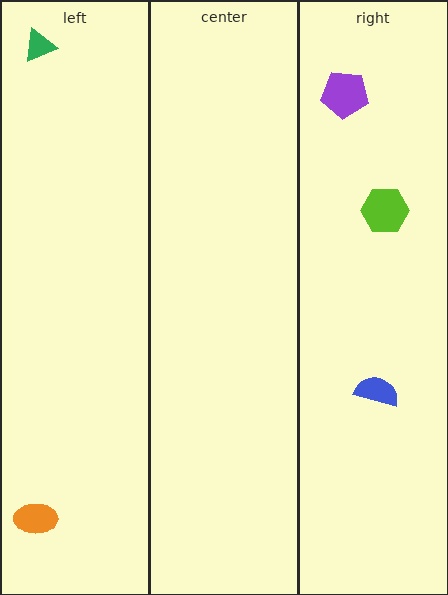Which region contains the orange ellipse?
The left region.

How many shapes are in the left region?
2.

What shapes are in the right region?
The purple pentagon, the lime hexagon, the blue semicircle.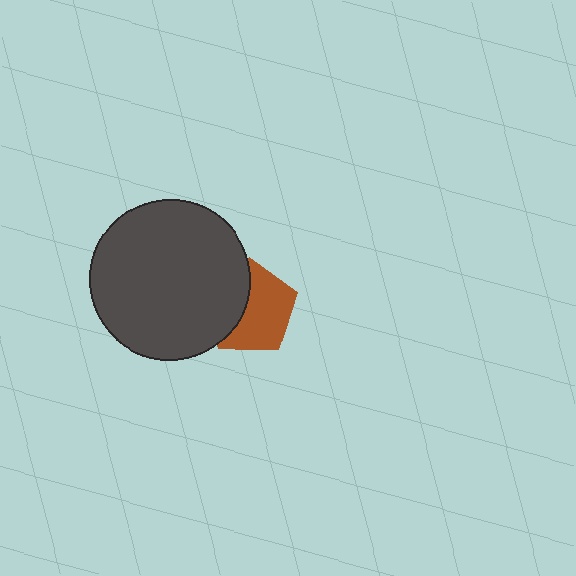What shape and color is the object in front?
The object in front is a dark gray circle.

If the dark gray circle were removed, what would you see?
You would see the complete brown pentagon.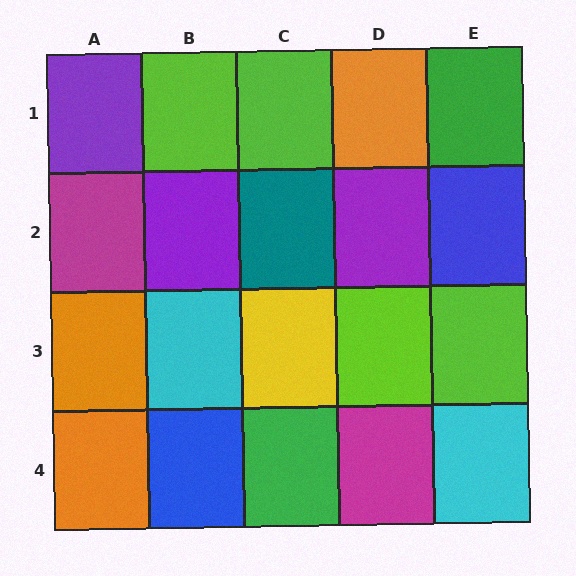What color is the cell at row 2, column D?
Purple.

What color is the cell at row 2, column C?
Teal.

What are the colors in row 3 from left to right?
Orange, cyan, yellow, lime, lime.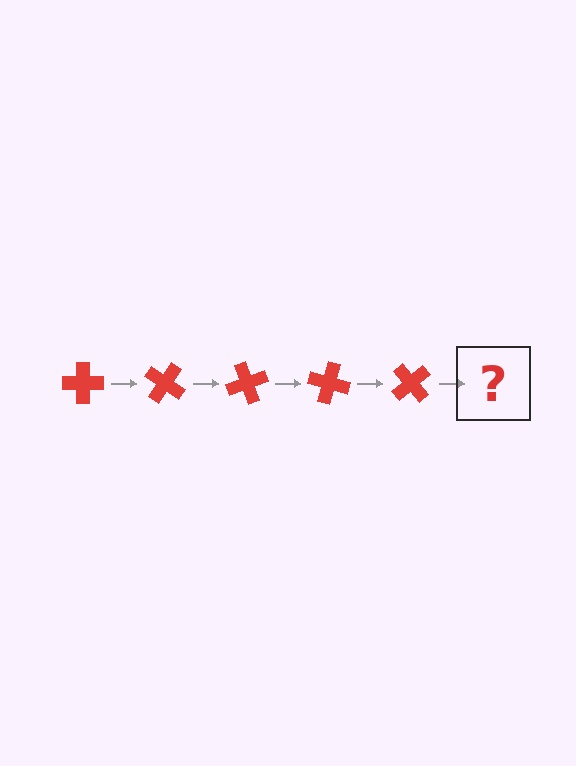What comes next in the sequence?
The next element should be a red cross rotated 175 degrees.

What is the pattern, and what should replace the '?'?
The pattern is that the cross rotates 35 degrees each step. The '?' should be a red cross rotated 175 degrees.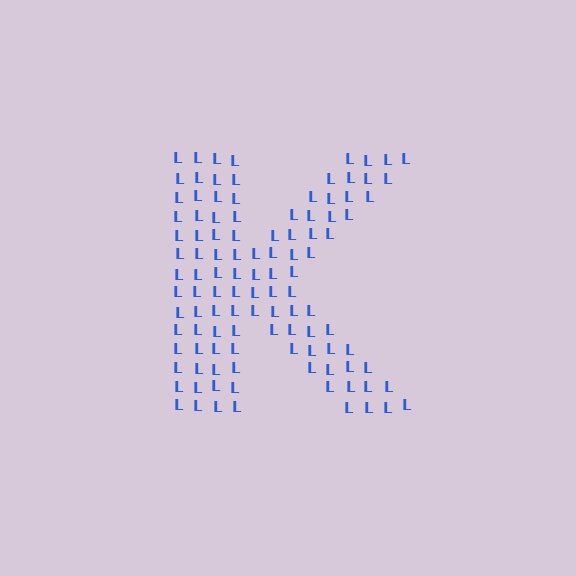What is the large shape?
The large shape is the letter K.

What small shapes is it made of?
It is made of small letter L's.